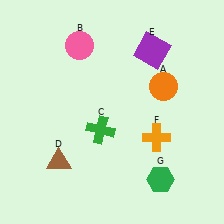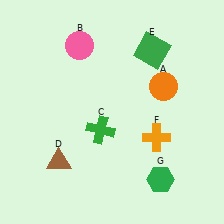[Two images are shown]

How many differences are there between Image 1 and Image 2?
There is 1 difference between the two images.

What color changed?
The square (E) changed from purple in Image 1 to green in Image 2.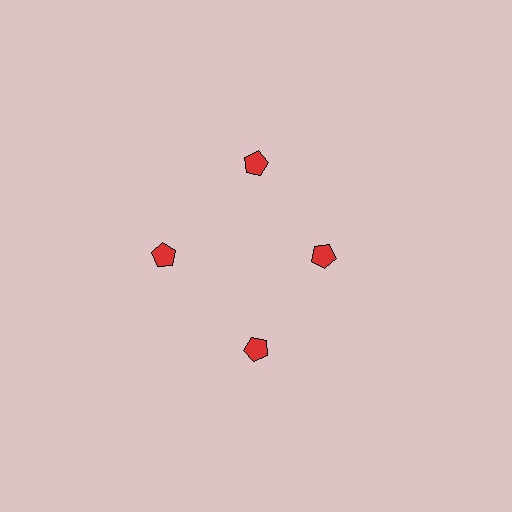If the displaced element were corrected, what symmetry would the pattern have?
It would have 4-fold rotational symmetry — the pattern would map onto itself every 90 degrees.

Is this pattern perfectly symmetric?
No. The 4 red pentagons are arranged in a ring, but one element near the 3 o'clock position is pulled inward toward the center, breaking the 4-fold rotational symmetry.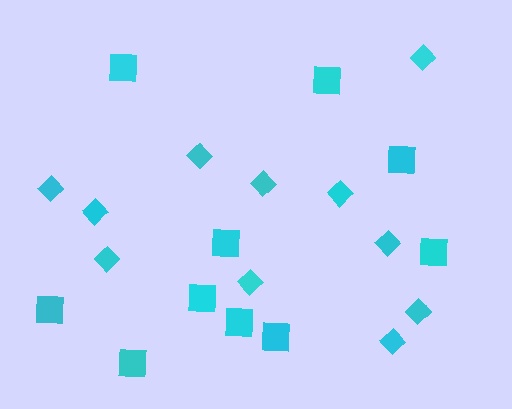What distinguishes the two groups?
There are 2 groups: one group of diamonds (11) and one group of squares (10).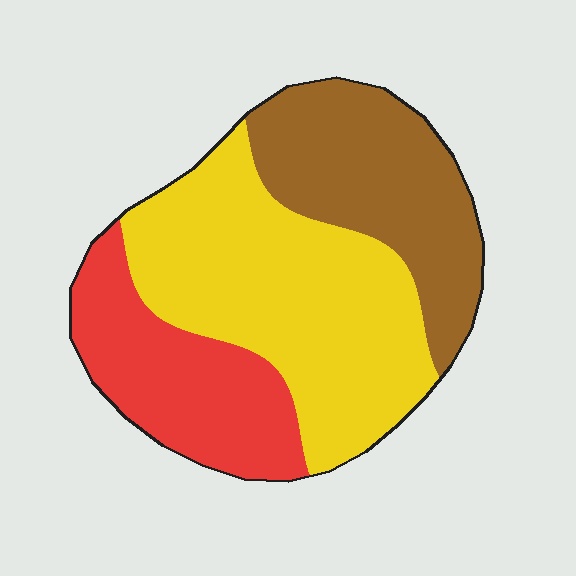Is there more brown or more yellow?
Yellow.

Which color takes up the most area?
Yellow, at roughly 45%.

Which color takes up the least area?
Red, at roughly 25%.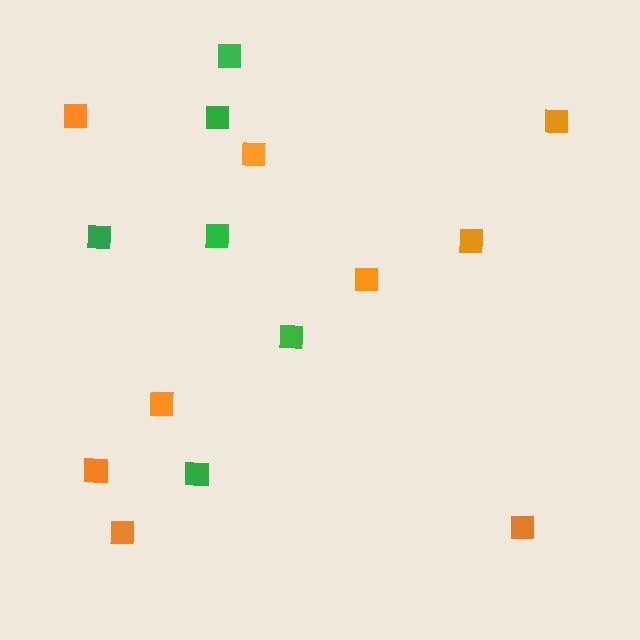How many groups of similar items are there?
There are 2 groups: one group of green squares (6) and one group of orange squares (9).